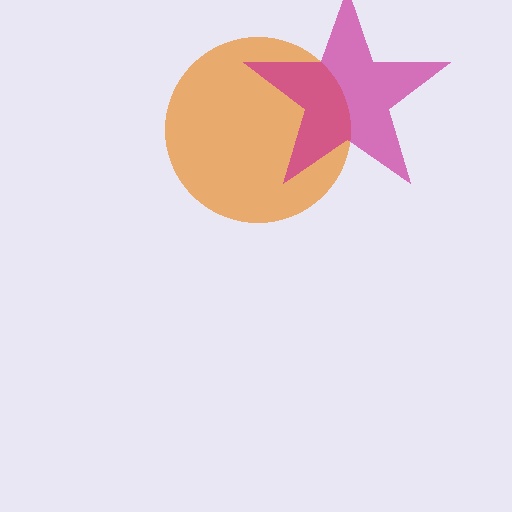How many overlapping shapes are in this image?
There are 2 overlapping shapes in the image.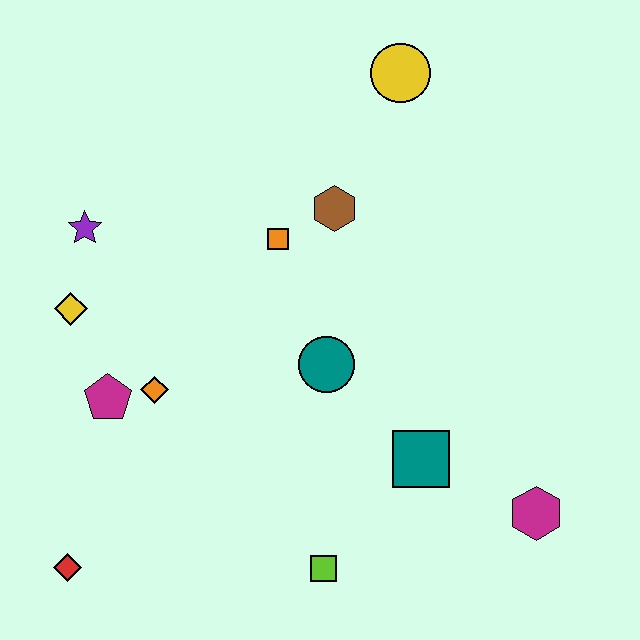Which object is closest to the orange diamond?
The magenta pentagon is closest to the orange diamond.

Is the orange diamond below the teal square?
No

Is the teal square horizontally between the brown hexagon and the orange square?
No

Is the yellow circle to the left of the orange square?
No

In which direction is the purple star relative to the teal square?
The purple star is to the left of the teal square.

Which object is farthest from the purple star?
The magenta hexagon is farthest from the purple star.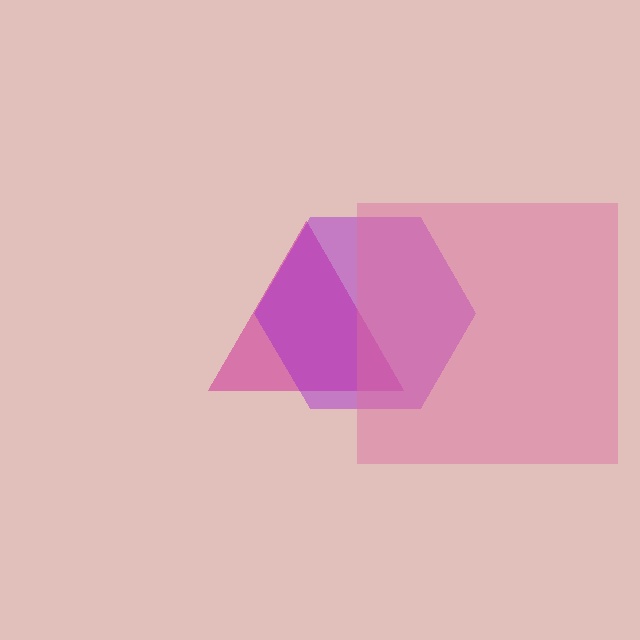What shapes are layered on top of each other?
The layered shapes are: a magenta triangle, a purple hexagon, a pink square.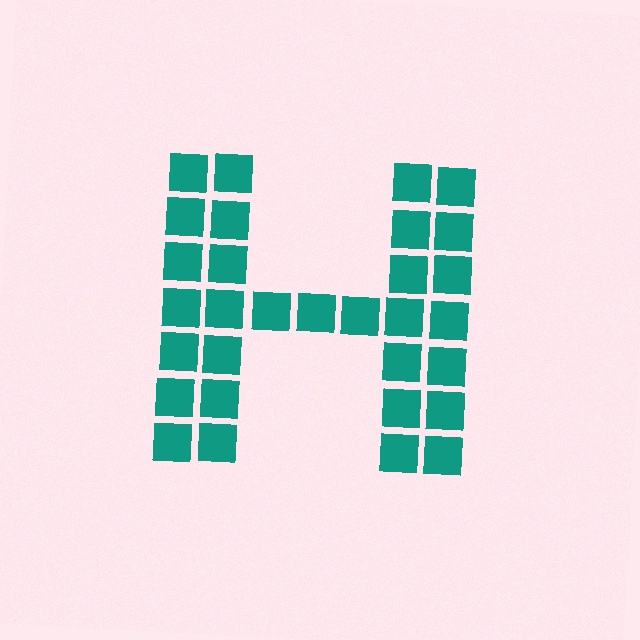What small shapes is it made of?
It is made of small squares.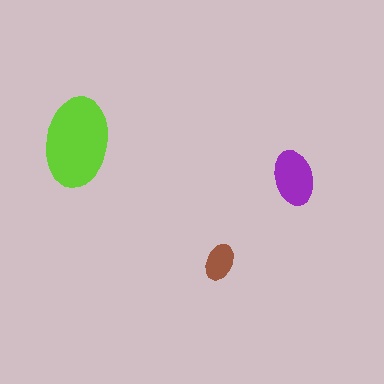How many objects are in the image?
There are 3 objects in the image.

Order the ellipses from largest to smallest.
the lime one, the purple one, the brown one.